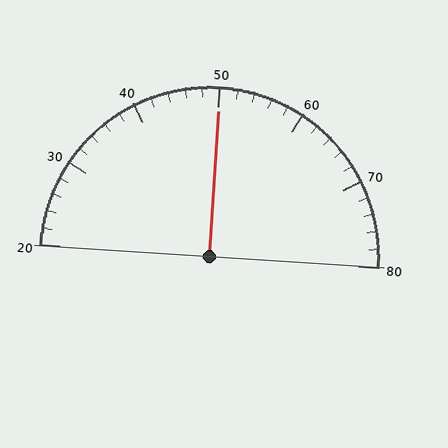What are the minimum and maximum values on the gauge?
The gauge ranges from 20 to 80.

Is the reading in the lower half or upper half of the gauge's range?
The reading is in the upper half of the range (20 to 80).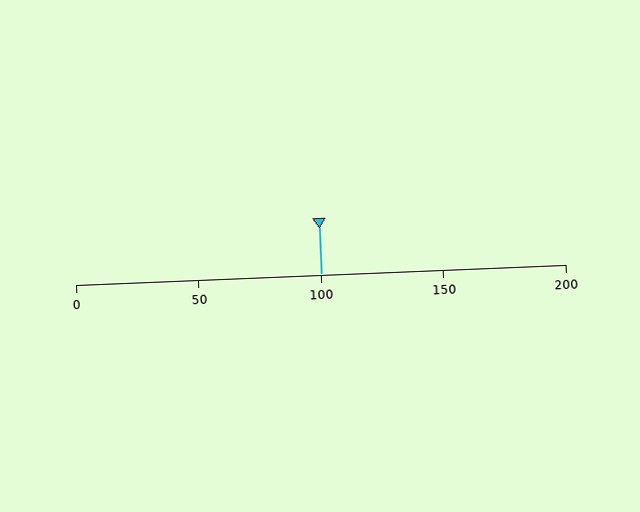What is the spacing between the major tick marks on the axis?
The major ticks are spaced 50 apart.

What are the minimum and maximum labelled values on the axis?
The axis runs from 0 to 200.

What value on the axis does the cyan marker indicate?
The marker indicates approximately 100.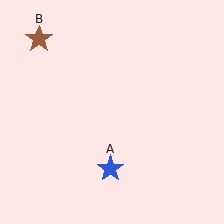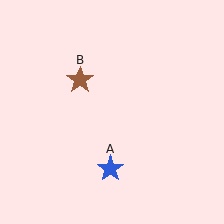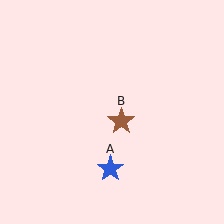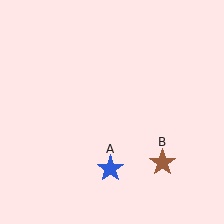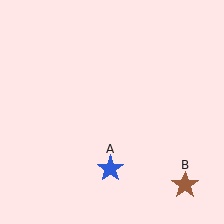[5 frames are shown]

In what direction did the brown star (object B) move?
The brown star (object B) moved down and to the right.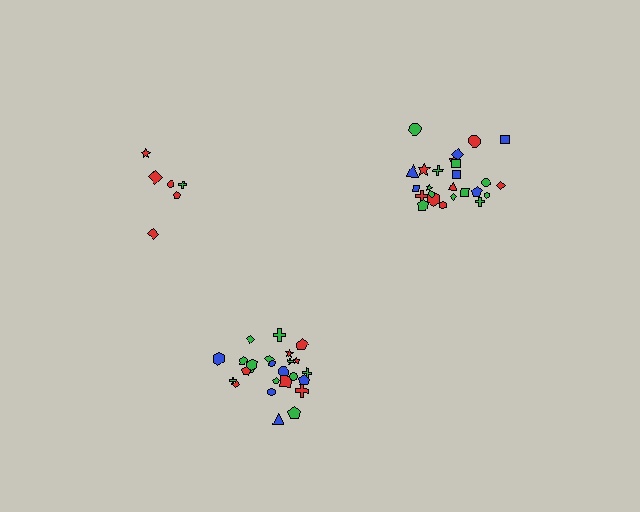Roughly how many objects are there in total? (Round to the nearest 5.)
Roughly 55 objects in total.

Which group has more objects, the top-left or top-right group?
The top-right group.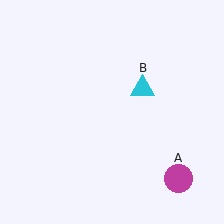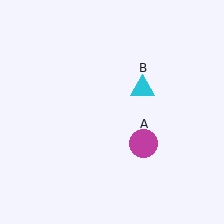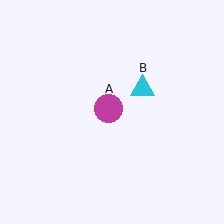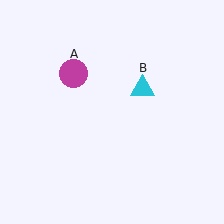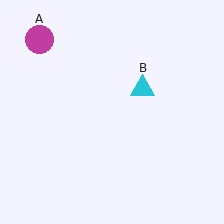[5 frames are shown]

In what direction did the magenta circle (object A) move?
The magenta circle (object A) moved up and to the left.